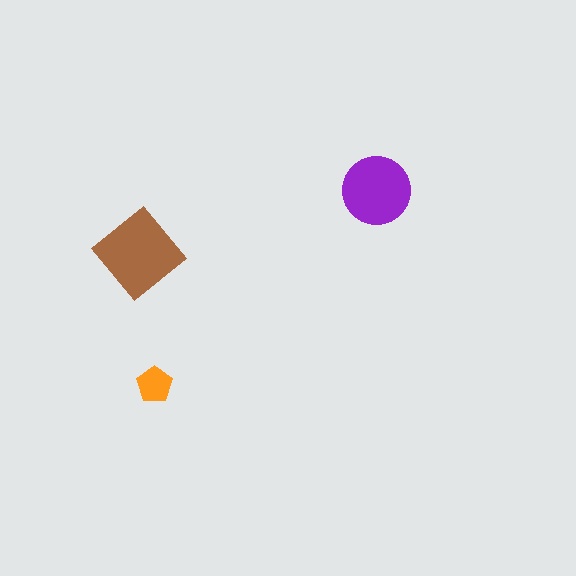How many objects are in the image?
There are 3 objects in the image.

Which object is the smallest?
The orange pentagon.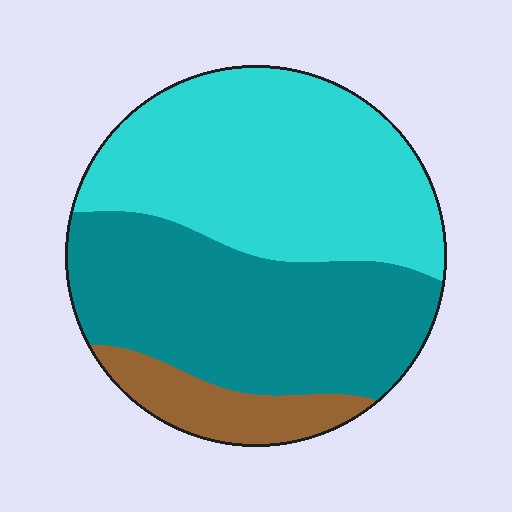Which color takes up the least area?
Brown, at roughly 10%.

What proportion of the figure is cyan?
Cyan covers roughly 45% of the figure.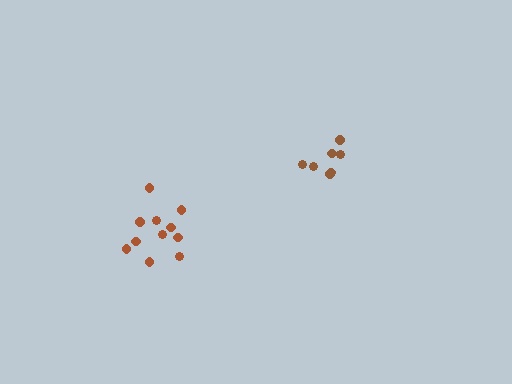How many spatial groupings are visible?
There are 2 spatial groupings.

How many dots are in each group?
Group 1: 7 dots, Group 2: 11 dots (18 total).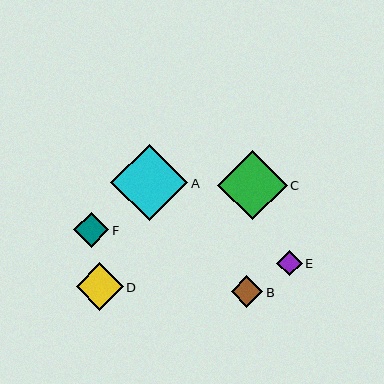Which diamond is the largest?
Diamond A is the largest with a size of approximately 77 pixels.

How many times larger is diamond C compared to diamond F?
Diamond C is approximately 2.0 times the size of diamond F.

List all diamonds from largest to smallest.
From largest to smallest: A, C, D, F, B, E.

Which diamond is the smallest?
Diamond E is the smallest with a size of approximately 26 pixels.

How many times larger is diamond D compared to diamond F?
Diamond D is approximately 1.3 times the size of diamond F.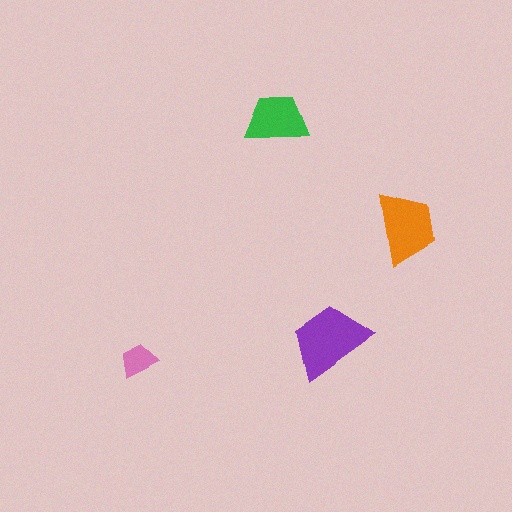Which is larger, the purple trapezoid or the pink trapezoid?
The purple one.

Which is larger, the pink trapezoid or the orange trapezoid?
The orange one.